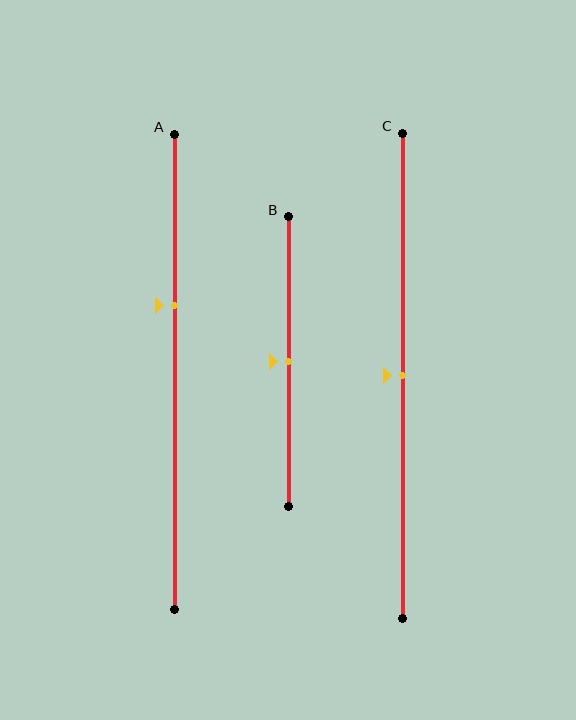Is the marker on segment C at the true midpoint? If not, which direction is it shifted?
Yes, the marker on segment C is at the true midpoint.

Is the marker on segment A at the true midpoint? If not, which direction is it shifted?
No, the marker on segment A is shifted upward by about 14% of the segment length.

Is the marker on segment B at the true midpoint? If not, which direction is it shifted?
Yes, the marker on segment B is at the true midpoint.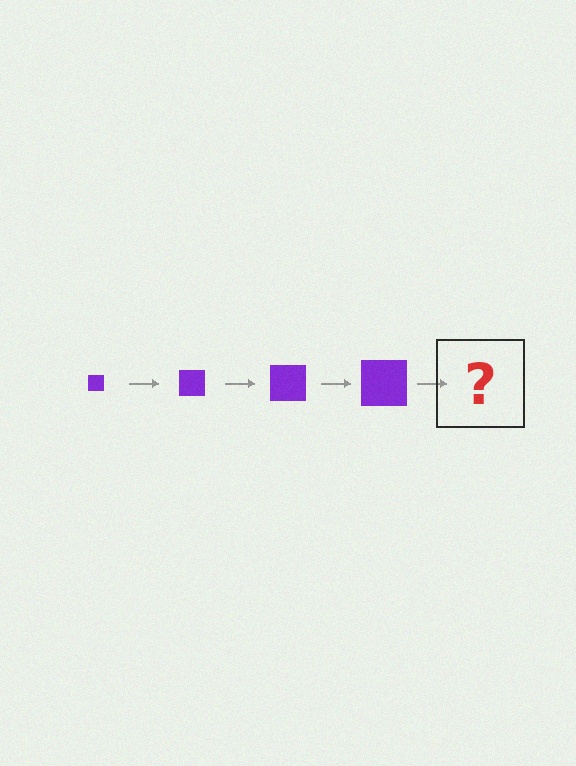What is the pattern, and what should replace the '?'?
The pattern is that the square gets progressively larger each step. The '?' should be a purple square, larger than the previous one.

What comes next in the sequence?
The next element should be a purple square, larger than the previous one.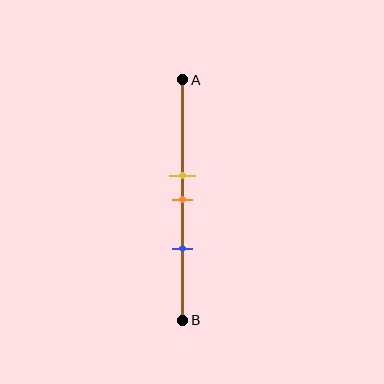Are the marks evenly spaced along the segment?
Yes, the marks are approximately evenly spaced.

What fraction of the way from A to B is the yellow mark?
The yellow mark is approximately 40% (0.4) of the way from A to B.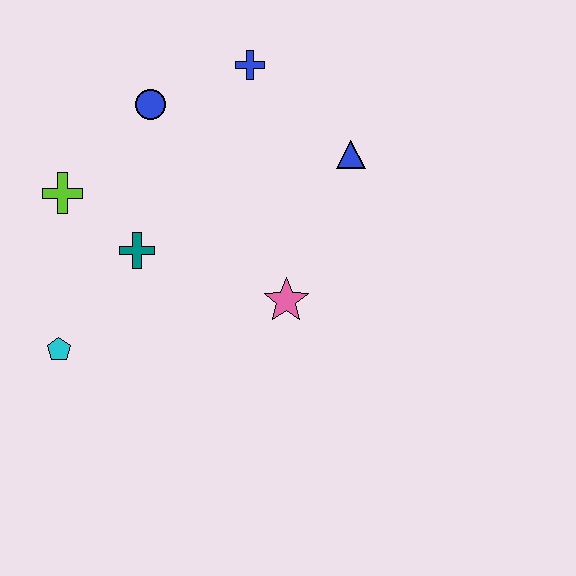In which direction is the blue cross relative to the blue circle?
The blue cross is to the right of the blue circle.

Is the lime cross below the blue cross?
Yes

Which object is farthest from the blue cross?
The cyan pentagon is farthest from the blue cross.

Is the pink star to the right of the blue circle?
Yes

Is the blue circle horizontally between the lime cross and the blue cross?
Yes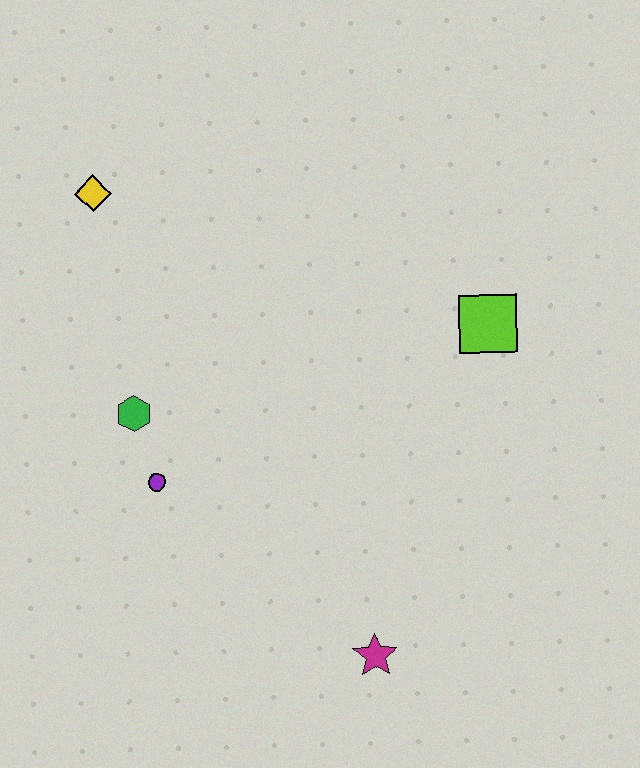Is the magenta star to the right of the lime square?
No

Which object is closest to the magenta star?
The purple circle is closest to the magenta star.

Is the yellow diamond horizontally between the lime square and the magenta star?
No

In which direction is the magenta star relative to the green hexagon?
The magenta star is below the green hexagon.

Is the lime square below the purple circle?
No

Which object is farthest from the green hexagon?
The lime square is farthest from the green hexagon.